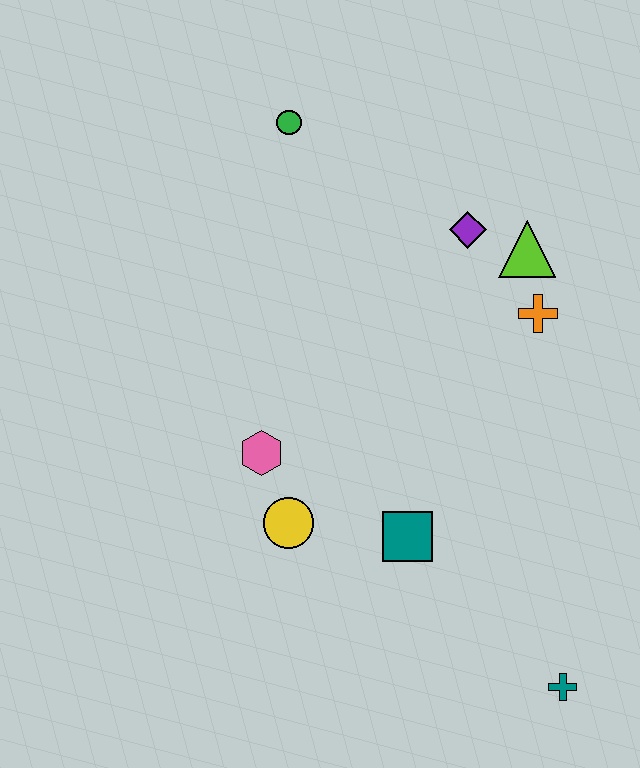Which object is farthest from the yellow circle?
The green circle is farthest from the yellow circle.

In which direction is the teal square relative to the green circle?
The teal square is below the green circle.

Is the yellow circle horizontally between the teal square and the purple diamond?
No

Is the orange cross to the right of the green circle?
Yes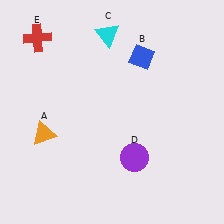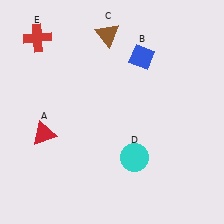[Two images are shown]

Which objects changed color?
A changed from orange to red. C changed from cyan to brown. D changed from purple to cyan.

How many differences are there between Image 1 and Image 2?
There are 3 differences between the two images.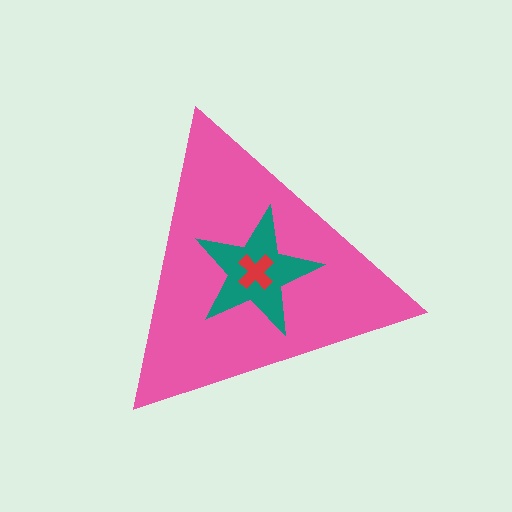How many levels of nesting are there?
3.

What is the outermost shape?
The pink triangle.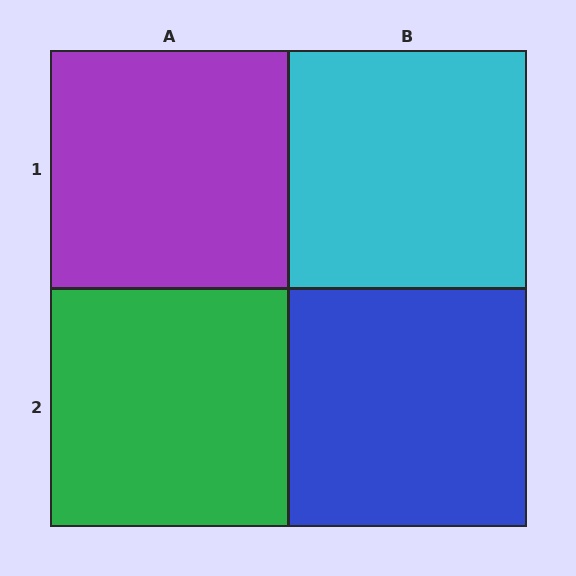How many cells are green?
1 cell is green.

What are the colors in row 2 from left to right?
Green, blue.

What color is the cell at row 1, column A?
Purple.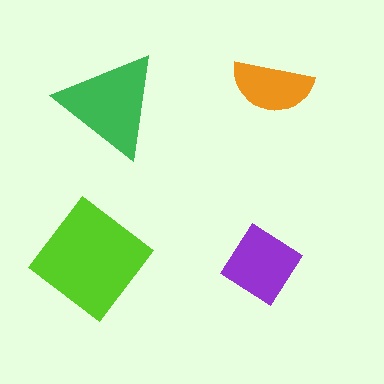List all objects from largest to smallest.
The lime diamond, the green triangle, the purple diamond, the orange semicircle.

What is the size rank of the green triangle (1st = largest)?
2nd.